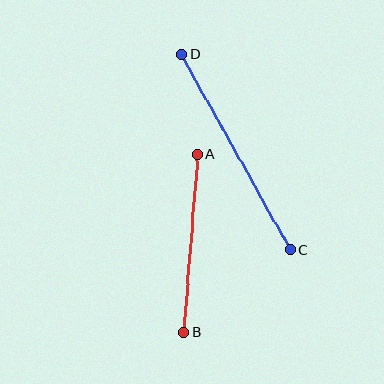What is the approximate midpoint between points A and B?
The midpoint is at approximately (191, 243) pixels.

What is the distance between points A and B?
The distance is approximately 179 pixels.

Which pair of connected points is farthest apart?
Points C and D are farthest apart.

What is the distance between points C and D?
The distance is approximately 224 pixels.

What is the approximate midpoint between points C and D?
The midpoint is at approximately (236, 152) pixels.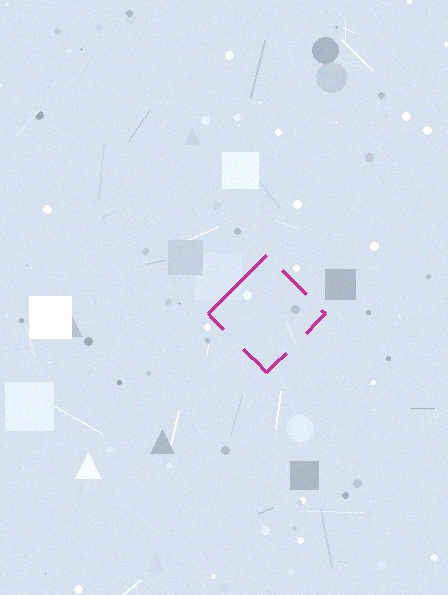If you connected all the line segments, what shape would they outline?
They would outline a diamond.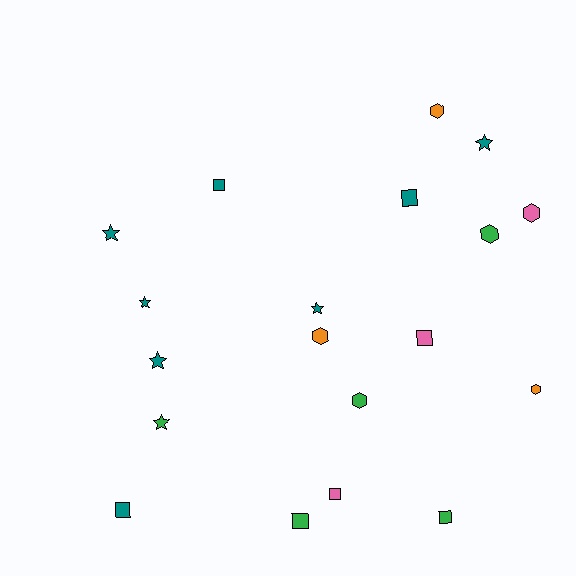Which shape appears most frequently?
Square, with 7 objects.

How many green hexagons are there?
There are 2 green hexagons.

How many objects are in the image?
There are 19 objects.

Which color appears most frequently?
Teal, with 8 objects.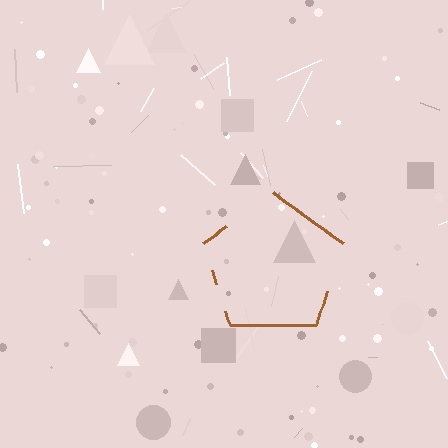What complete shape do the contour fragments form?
The contour fragments form a pentagon.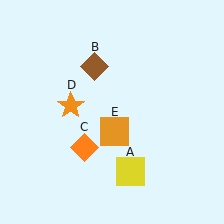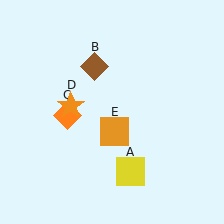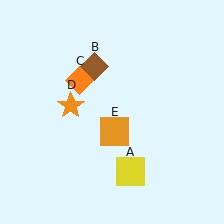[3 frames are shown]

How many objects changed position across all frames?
1 object changed position: orange diamond (object C).